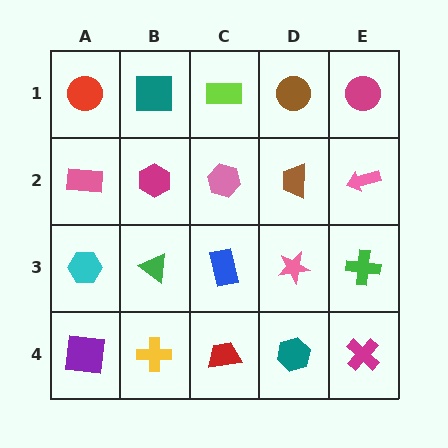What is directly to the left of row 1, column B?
A red circle.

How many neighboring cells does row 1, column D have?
3.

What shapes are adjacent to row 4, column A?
A cyan hexagon (row 3, column A), a yellow cross (row 4, column B).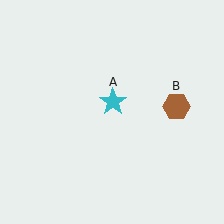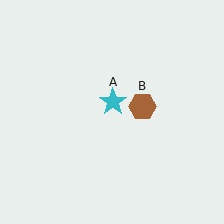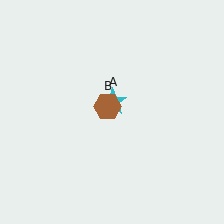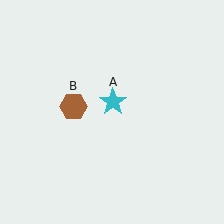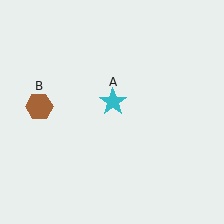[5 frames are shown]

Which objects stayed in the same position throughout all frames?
Cyan star (object A) remained stationary.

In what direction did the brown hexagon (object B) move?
The brown hexagon (object B) moved left.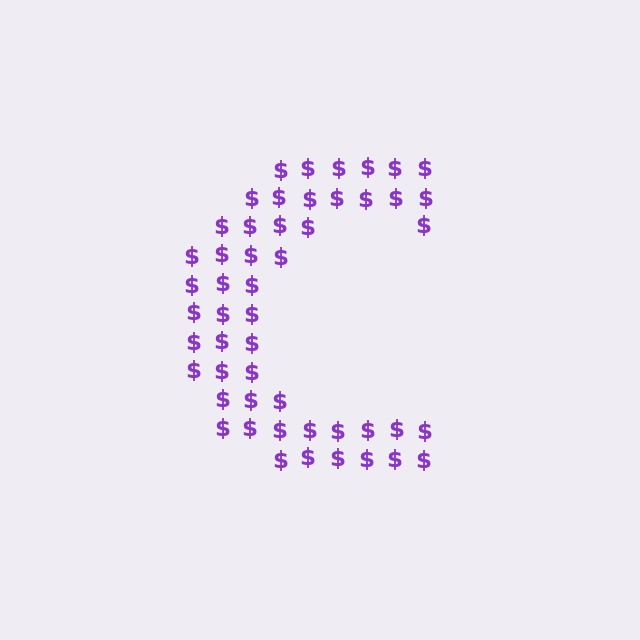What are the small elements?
The small elements are dollar signs.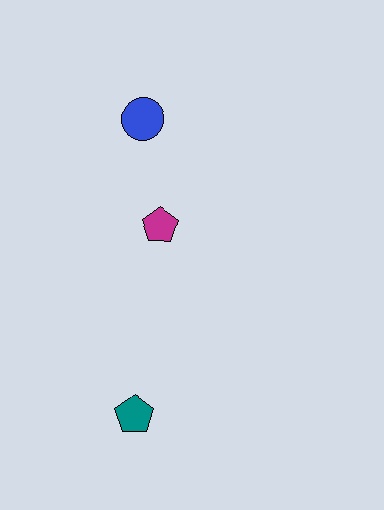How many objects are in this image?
There are 3 objects.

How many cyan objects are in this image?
There are no cyan objects.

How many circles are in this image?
There is 1 circle.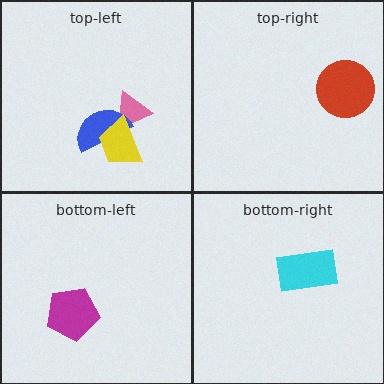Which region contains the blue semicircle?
The top-left region.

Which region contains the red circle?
The top-right region.